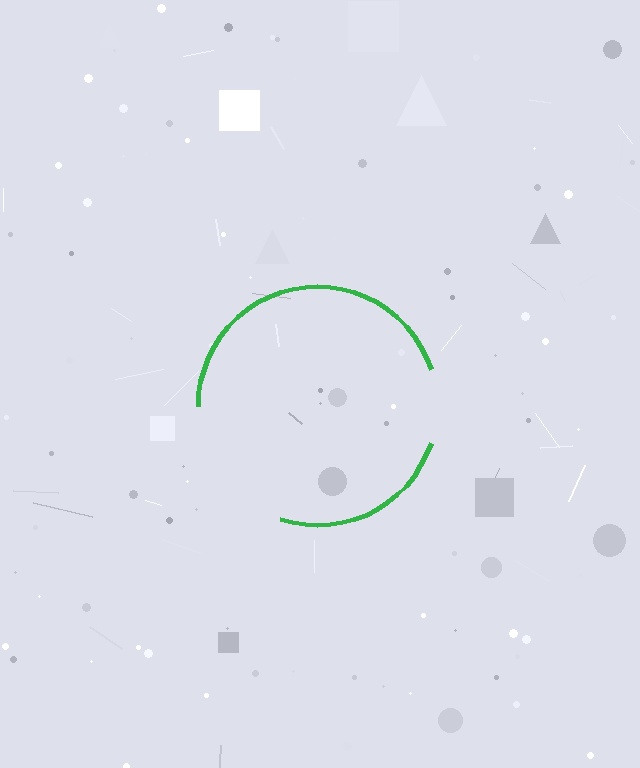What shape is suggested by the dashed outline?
The dashed outline suggests a circle.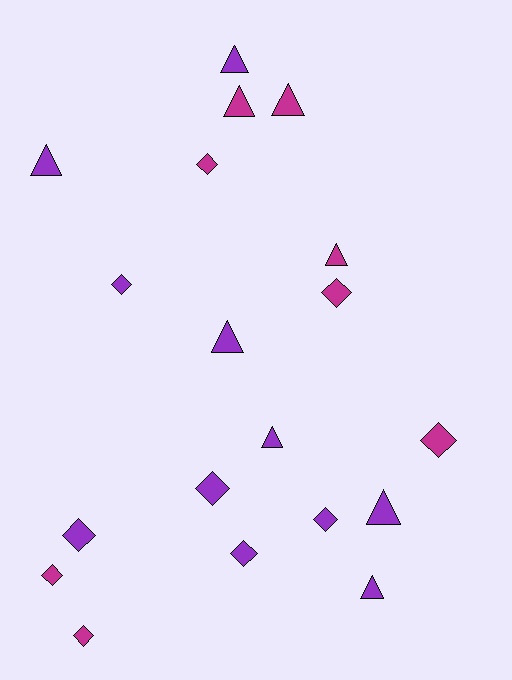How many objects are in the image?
There are 19 objects.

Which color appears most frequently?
Purple, with 11 objects.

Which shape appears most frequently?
Diamond, with 10 objects.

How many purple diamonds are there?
There are 5 purple diamonds.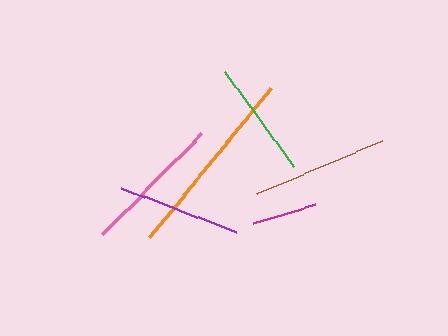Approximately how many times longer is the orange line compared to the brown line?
The orange line is approximately 1.4 times the length of the brown line.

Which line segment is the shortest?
The magenta line is the shortest at approximately 64 pixels.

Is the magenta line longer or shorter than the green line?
The green line is longer than the magenta line.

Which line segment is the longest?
The orange line is the longest at approximately 192 pixels.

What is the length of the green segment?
The green segment is approximately 117 pixels long.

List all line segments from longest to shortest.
From longest to shortest: orange, pink, brown, purple, green, magenta.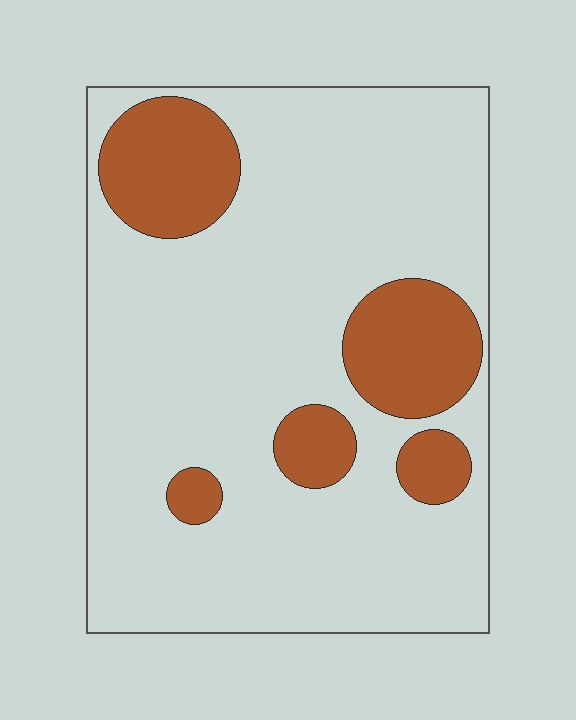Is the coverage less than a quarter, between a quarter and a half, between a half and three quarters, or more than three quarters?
Less than a quarter.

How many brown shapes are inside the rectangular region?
5.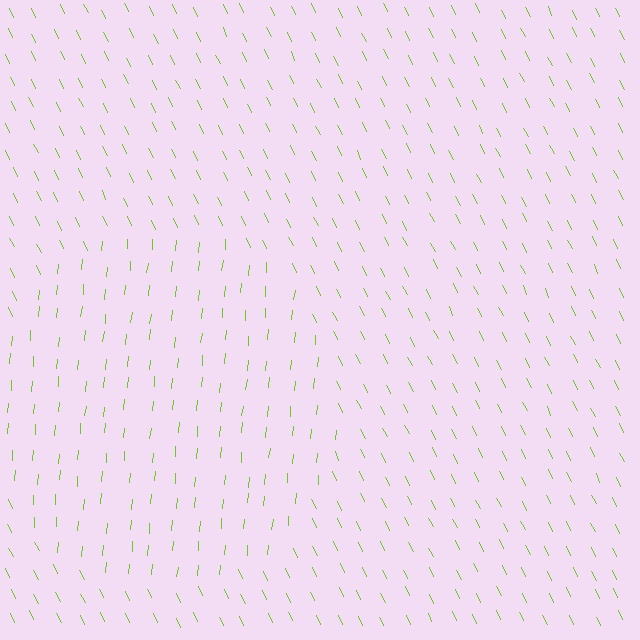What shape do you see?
I see a circle.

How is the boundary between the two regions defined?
The boundary is defined purely by a change in line orientation (approximately 31 degrees difference). All lines are the same color and thickness.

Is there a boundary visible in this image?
Yes, there is a texture boundary formed by a change in line orientation.